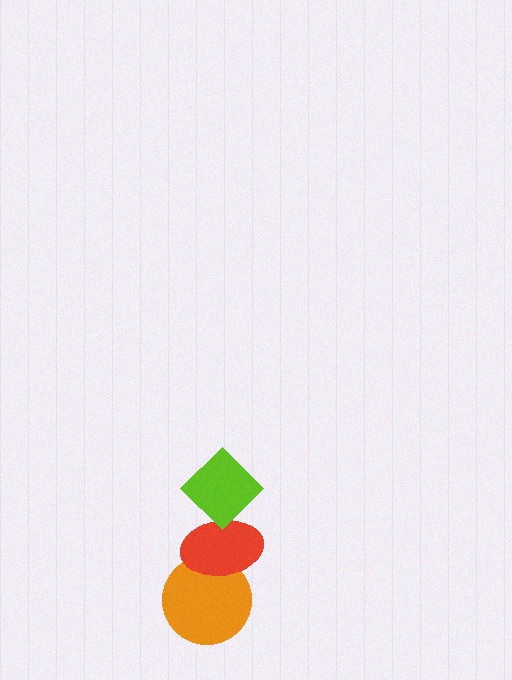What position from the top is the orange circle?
The orange circle is 3rd from the top.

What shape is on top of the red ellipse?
The lime diamond is on top of the red ellipse.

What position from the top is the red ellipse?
The red ellipse is 2nd from the top.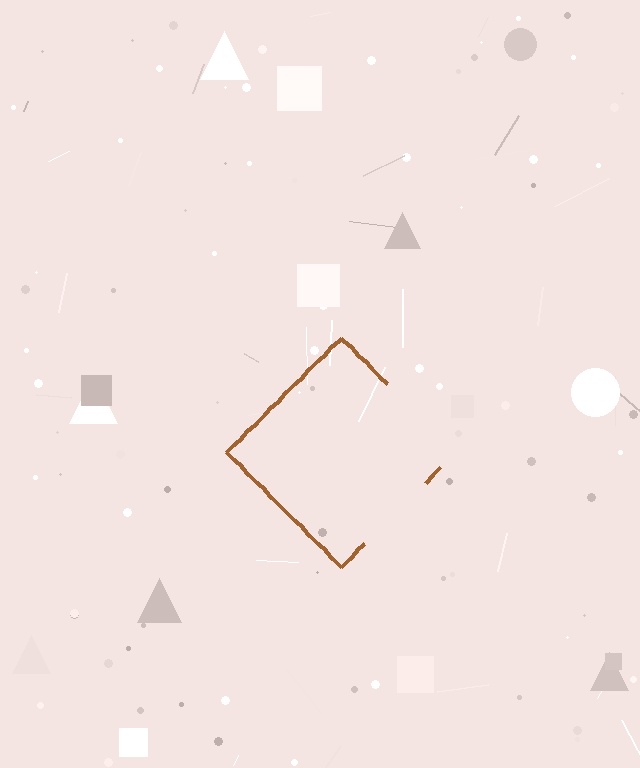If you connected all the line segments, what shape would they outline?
They would outline a diamond.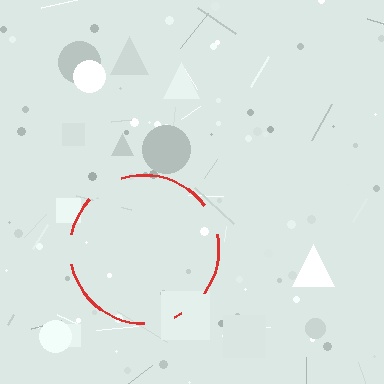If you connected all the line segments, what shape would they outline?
They would outline a circle.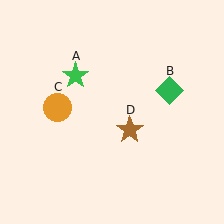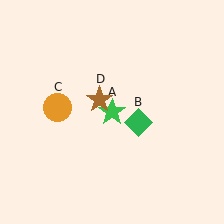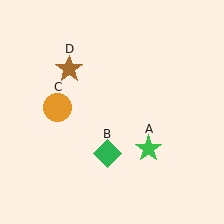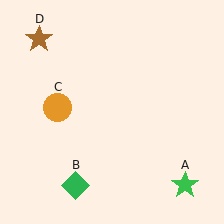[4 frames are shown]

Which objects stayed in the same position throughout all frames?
Orange circle (object C) remained stationary.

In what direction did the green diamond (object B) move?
The green diamond (object B) moved down and to the left.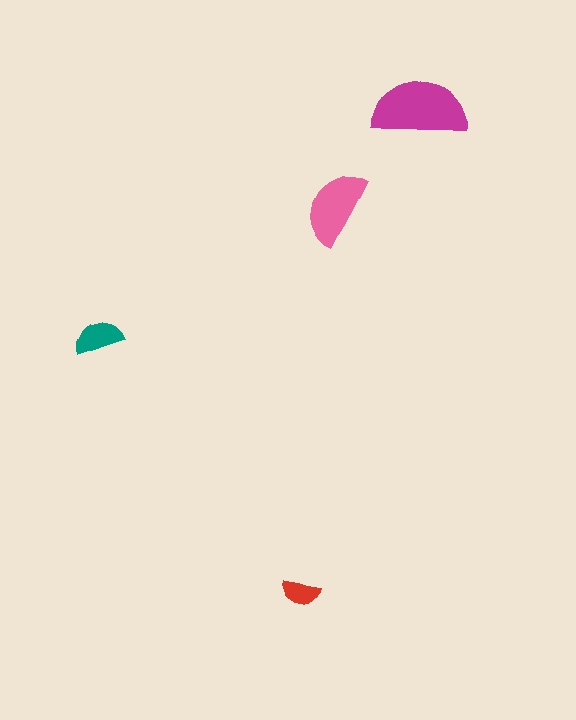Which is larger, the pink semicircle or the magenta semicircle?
The magenta one.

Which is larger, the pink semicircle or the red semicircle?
The pink one.